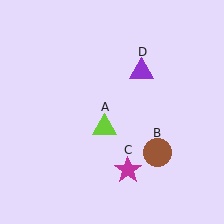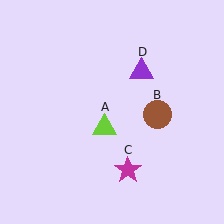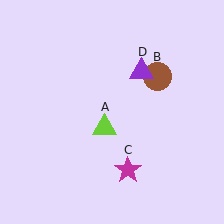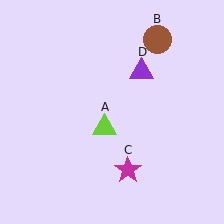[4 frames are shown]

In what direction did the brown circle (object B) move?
The brown circle (object B) moved up.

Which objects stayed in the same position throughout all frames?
Lime triangle (object A) and magenta star (object C) and purple triangle (object D) remained stationary.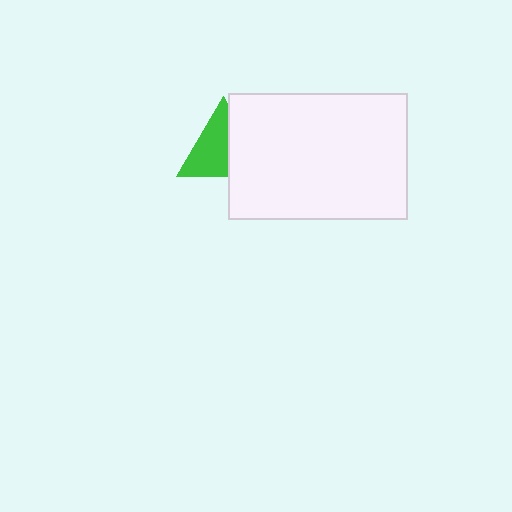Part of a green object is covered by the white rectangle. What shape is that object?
It is a triangle.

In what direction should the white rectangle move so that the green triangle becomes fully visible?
The white rectangle should move right. That is the shortest direction to clear the overlap and leave the green triangle fully visible.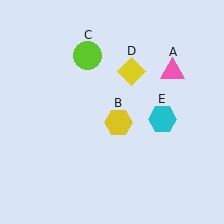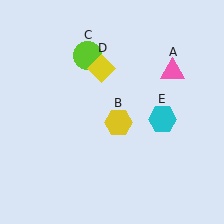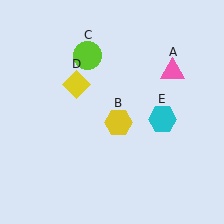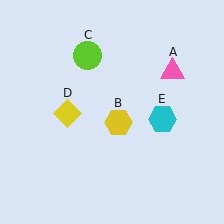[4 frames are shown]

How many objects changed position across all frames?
1 object changed position: yellow diamond (object D).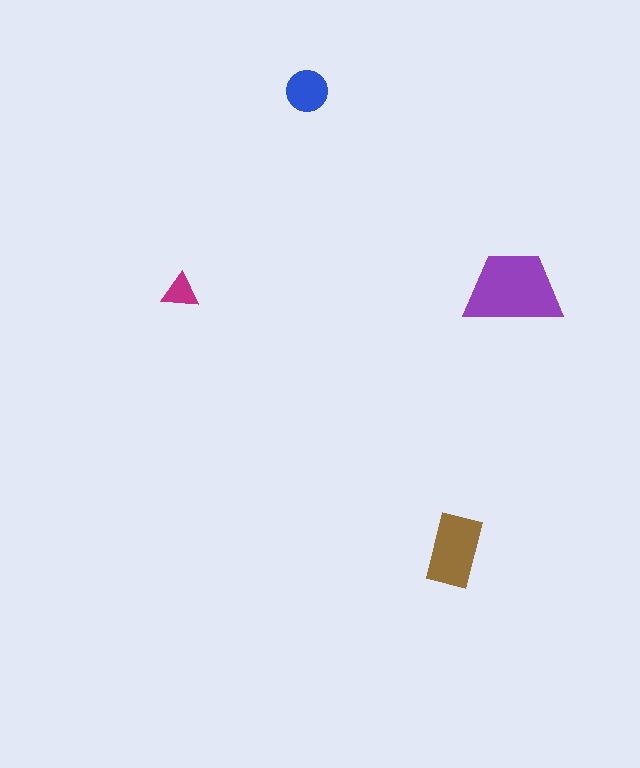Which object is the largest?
The purple trapezoid.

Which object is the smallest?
The magenta triangle.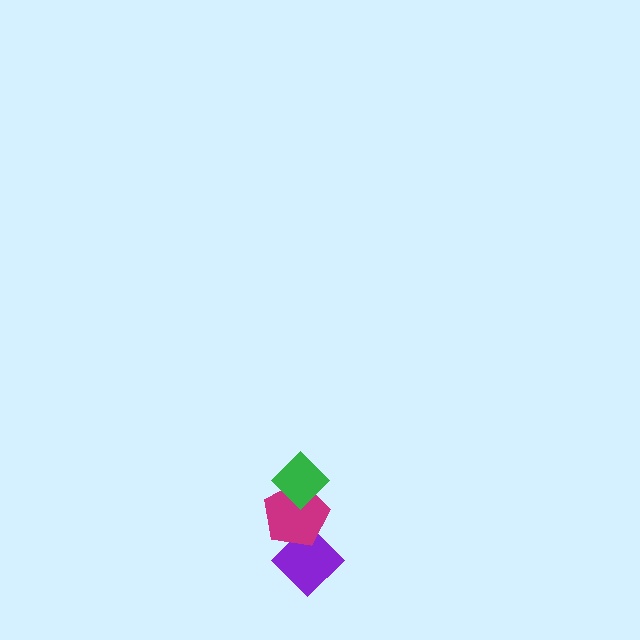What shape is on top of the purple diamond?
The magenta pentagon is on top of the purple diamond.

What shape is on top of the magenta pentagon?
The green diamond is on top of the magenta pentagon.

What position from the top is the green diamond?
The green diamond is 1st from the top.